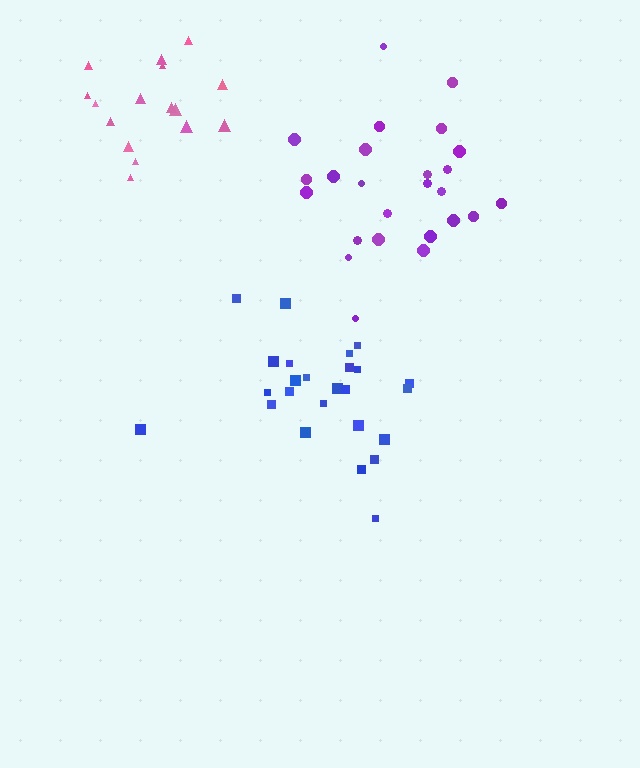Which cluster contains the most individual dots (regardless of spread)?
Purple (25).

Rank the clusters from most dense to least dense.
pink, blue, purple.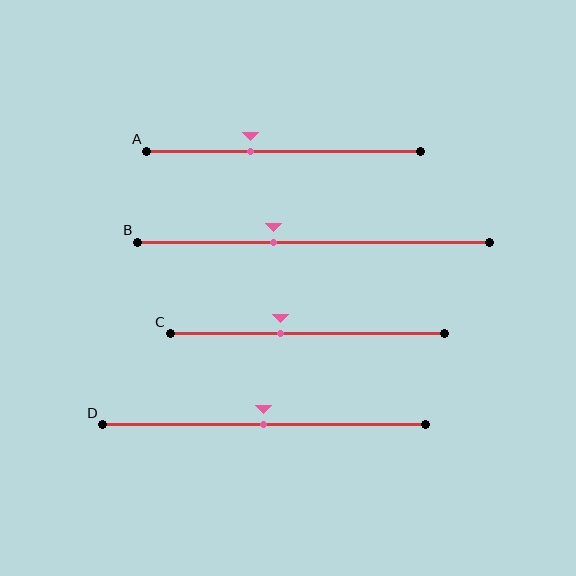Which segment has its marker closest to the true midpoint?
Segment D has its marker closest to the true midpoint.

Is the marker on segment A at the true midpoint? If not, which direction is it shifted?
No, the marker on segment A is shifted to the left by about 12% of the segment length.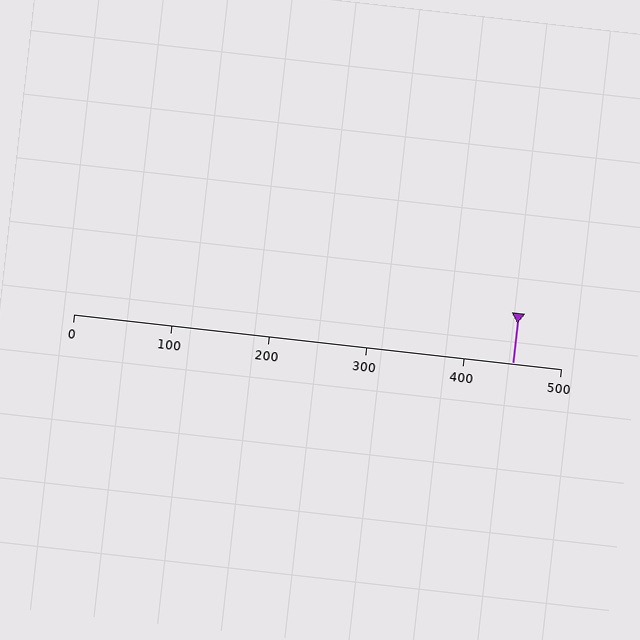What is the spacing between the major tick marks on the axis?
The major ticks are spaced 100 apart.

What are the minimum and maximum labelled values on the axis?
The axis runs from 0 to 500.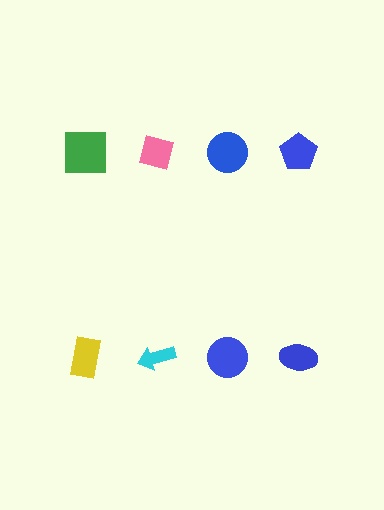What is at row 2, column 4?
A blue ellipse.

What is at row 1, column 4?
A blue pentagon.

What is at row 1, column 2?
A pink square.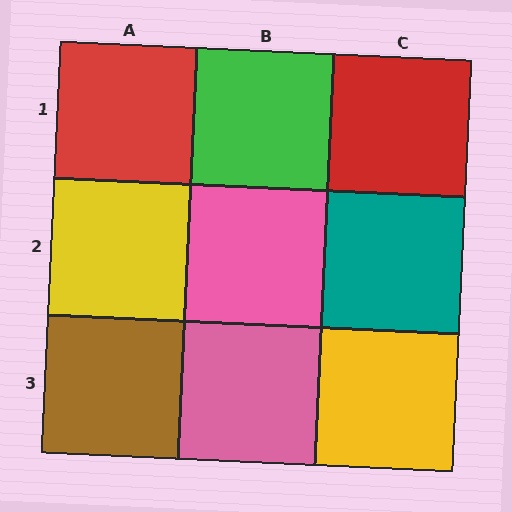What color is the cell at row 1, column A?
Red.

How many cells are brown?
1 cell is brown.